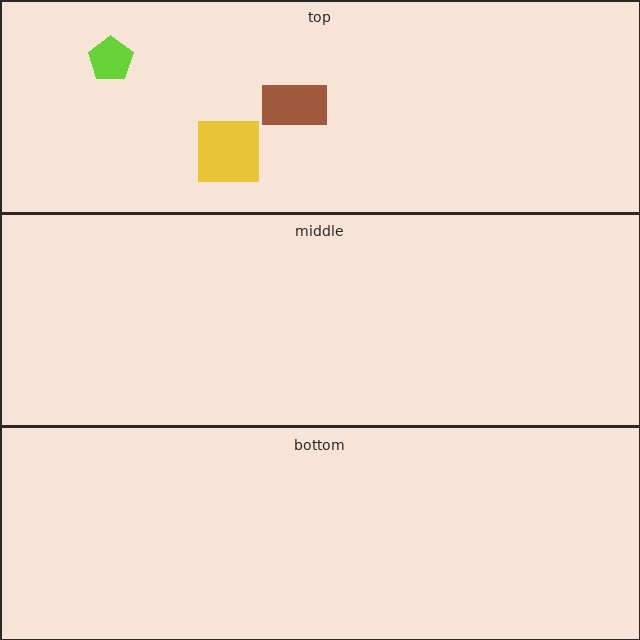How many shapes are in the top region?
3.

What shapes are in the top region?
The brown rectangle, the lime pentagon, the yellow square.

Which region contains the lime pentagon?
The top region.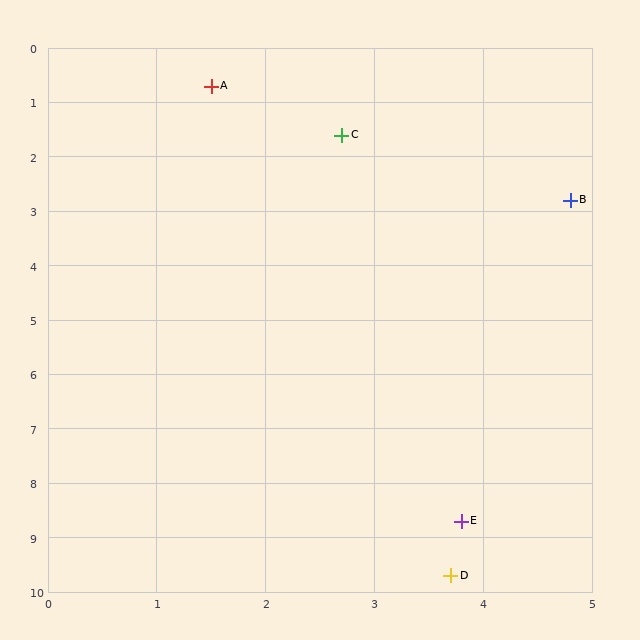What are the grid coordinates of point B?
Point B is at approximately (4.8, 2.8).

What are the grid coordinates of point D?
Point D is at approximately (3.7, 9.7).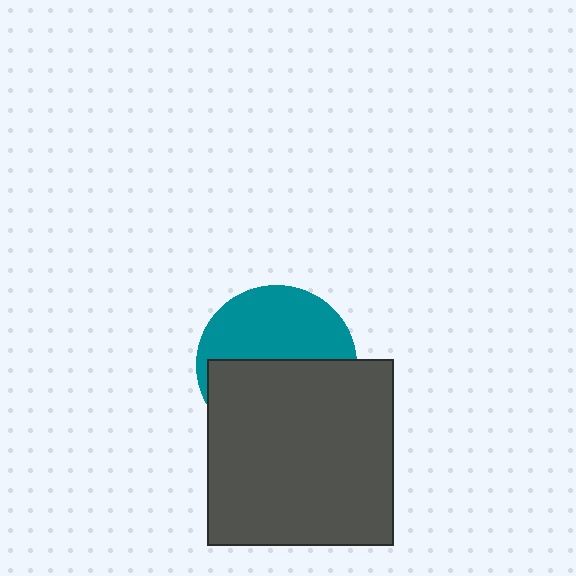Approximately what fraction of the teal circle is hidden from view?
Roughly 52% of the teal circle is hidden behind the dark gray square.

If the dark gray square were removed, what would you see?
You would see the complete teal circle.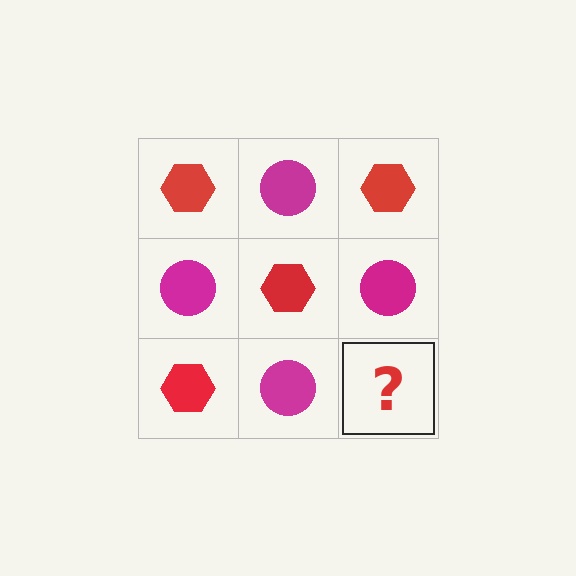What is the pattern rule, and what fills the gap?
The rule is that it alternates red hexagon and magenta circle in a checkerboard pattern. The gap should be filled with a red hexagon.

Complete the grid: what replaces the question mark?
The question mark should be replaced with a red hexagon.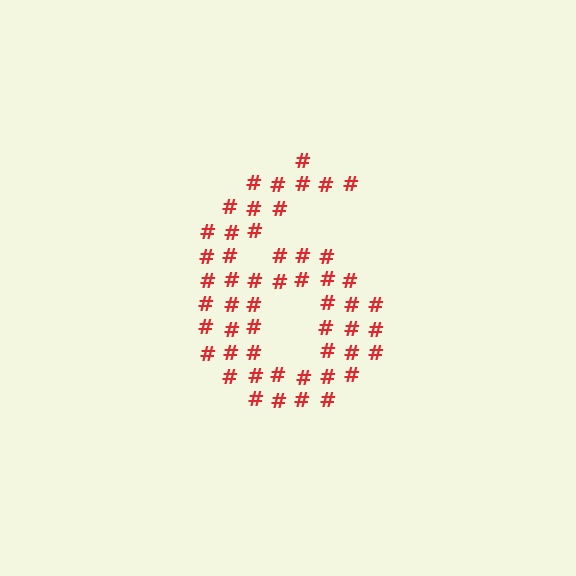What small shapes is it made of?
It is made of small hash symbols.